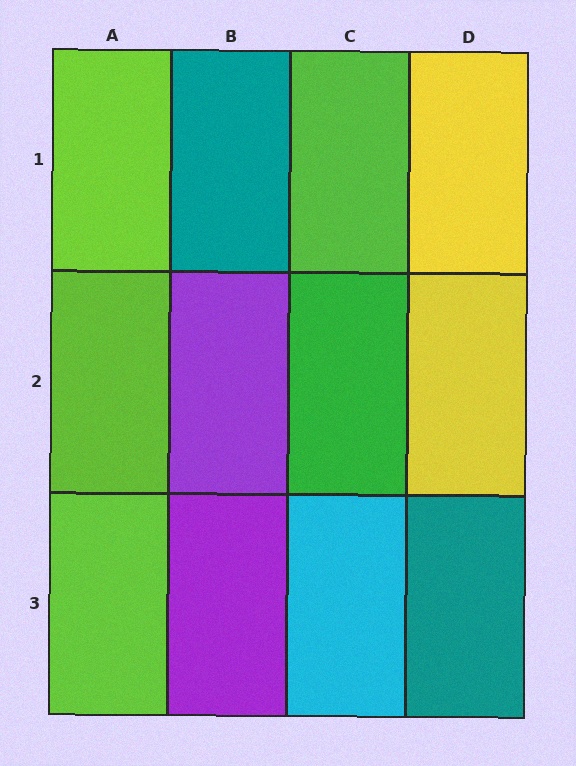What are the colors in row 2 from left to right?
Lime, purple, green, yellow.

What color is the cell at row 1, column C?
Lime.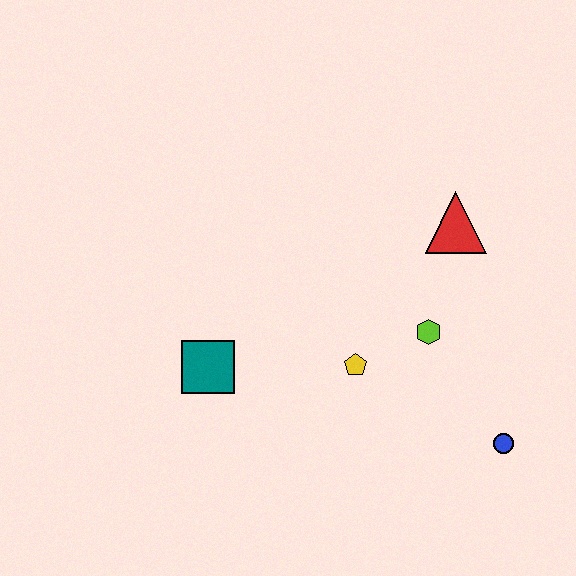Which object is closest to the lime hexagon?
The yellow pentagon is closest to the lime hexagon.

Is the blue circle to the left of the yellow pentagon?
No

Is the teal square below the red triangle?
Yes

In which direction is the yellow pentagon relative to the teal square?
The yellow pentagon is to the right of the teal square.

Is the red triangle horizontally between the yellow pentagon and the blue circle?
Yes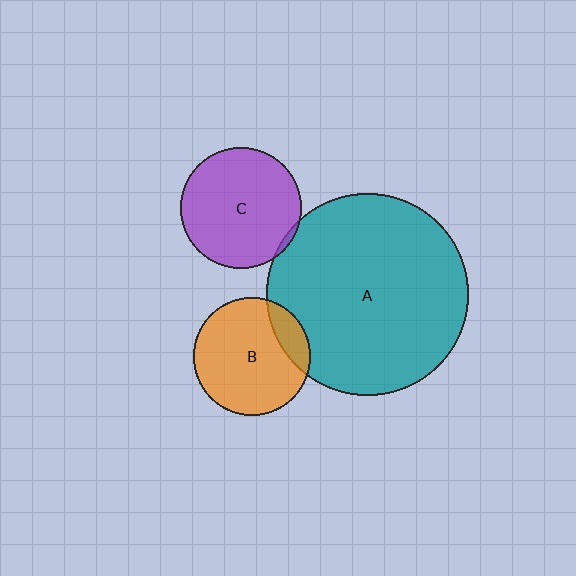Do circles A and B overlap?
Yes.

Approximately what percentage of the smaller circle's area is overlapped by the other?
Approximately 15%.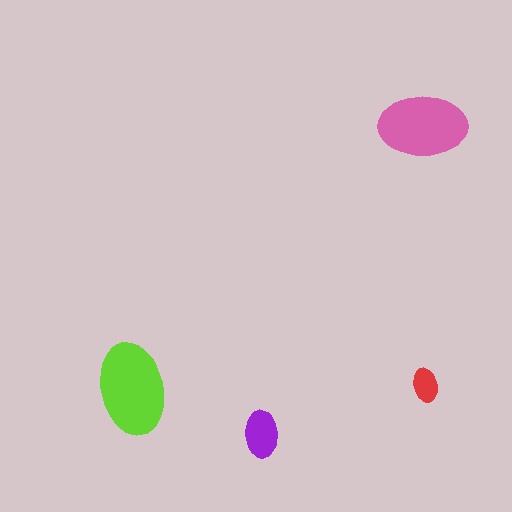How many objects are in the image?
There are 4 objects in the image.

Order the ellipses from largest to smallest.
the lime one, the pink one, the purple one, the red one.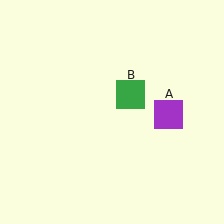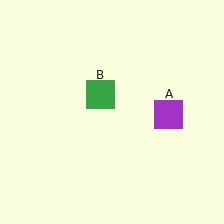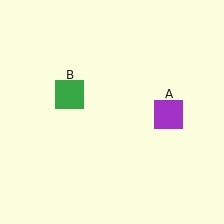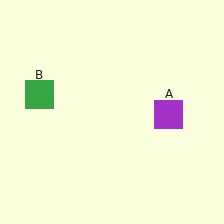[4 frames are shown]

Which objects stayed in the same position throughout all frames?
Purple square (object A) remained stationary.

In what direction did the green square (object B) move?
The green square (object B) moved left.